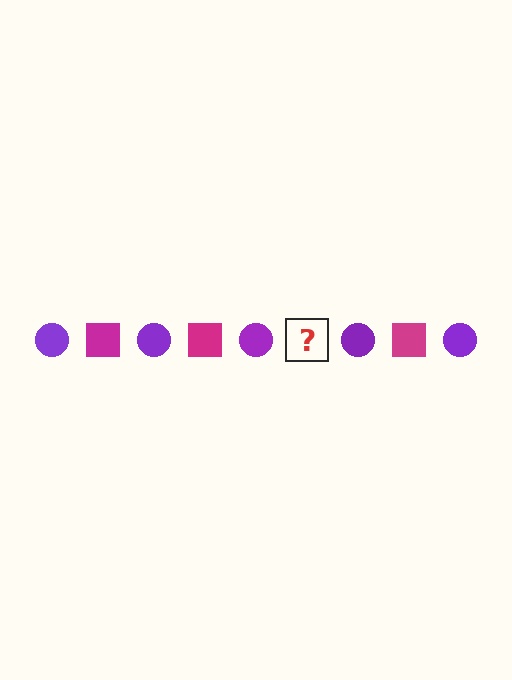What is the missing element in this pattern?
The missing element is a magenta square.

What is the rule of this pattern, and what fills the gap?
The rule is that the pattern alternates between purple circle and magenta square. The gap should be filled with a magenta square.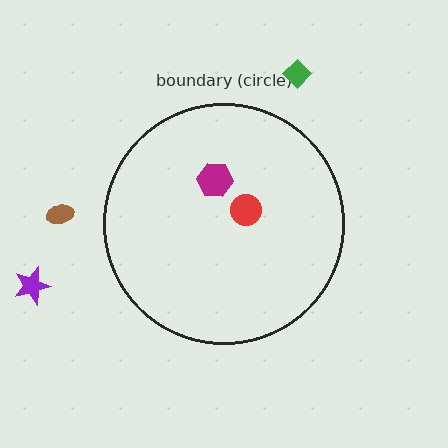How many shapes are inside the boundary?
2 inside, 3 outside.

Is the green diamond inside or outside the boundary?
Outside.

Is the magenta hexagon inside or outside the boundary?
Inside.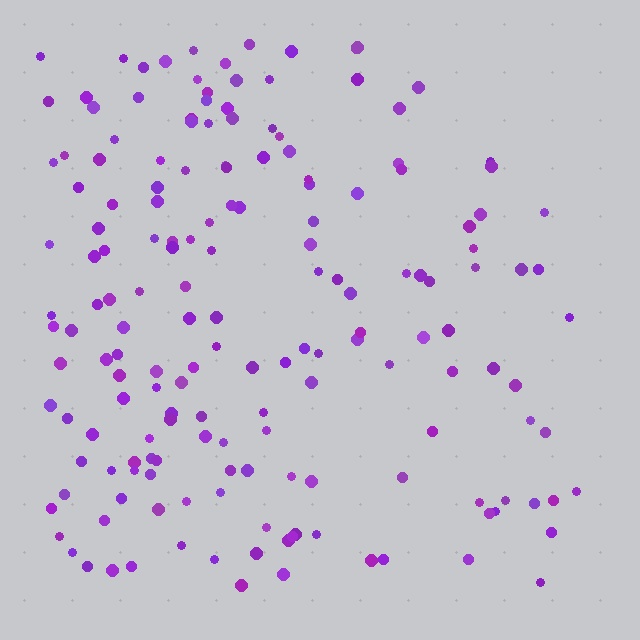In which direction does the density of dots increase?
From right to left, with the left side densest.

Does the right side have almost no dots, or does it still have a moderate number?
Still a moderate number, just noticeably fewer than the left.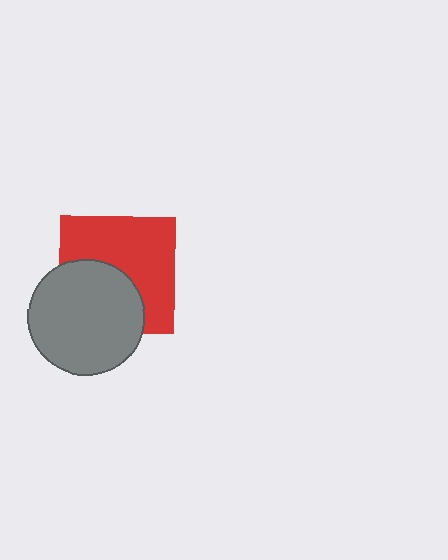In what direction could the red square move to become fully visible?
The red square could move toward the upper-right. That would shift it out from behind the gray circle entirely.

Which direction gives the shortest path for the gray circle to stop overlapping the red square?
Moving toward the lower-left gives the shortest separation.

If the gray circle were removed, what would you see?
You would see the complete red square.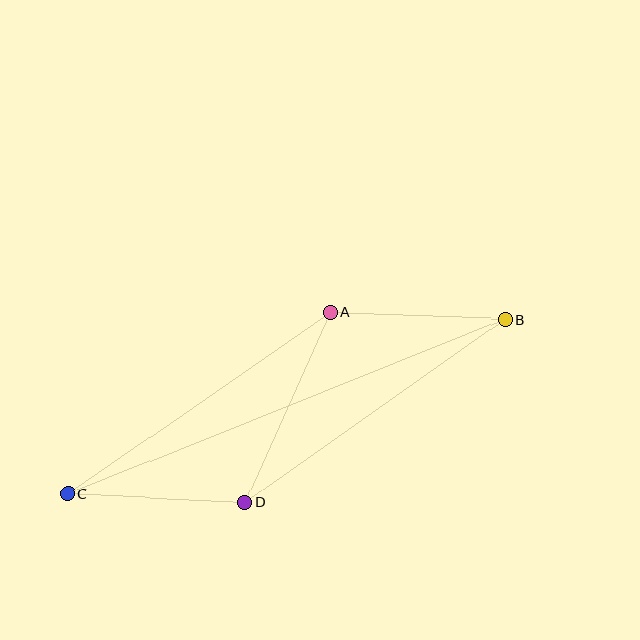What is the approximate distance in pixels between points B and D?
The distance between B and D is approximately 318 pixels.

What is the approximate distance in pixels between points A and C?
The distance between A and C is approximately 319 pixels.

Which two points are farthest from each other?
Points B and C are farthest from each other.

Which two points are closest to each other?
Points A and B are closest to each other.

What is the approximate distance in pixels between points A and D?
The distance between A and D is approximately 208 pixels.